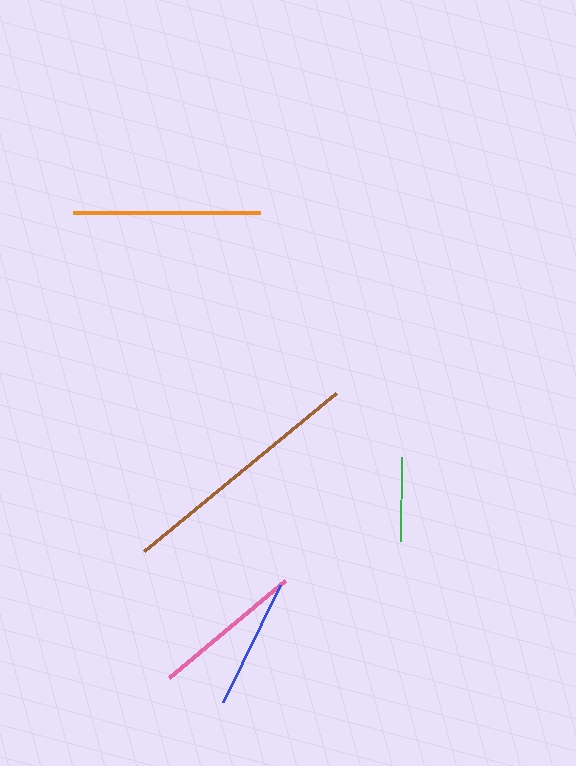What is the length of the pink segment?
The pink segment is approximately 152 pixels long.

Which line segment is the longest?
The brown line is the longest at approximately 249 pixels.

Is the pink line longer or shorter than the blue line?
The pink line is longer than the blue line.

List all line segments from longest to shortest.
From longest to shortest: brown, orange, pink, blue, green.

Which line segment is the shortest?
The green line is the shortest at approximately 83 pixels.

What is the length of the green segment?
The green segment is approximately 83 pixels long.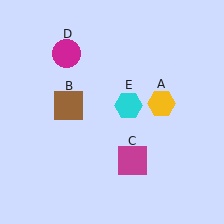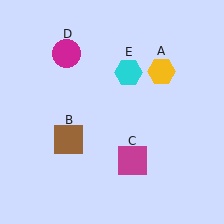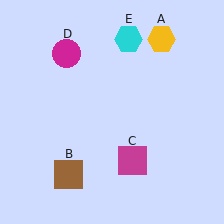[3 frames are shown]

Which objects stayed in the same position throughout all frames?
Magenta square (object C) and magenta circle (object D) remained stationary.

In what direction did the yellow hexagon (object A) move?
The yellow hexagon (object A) moved up.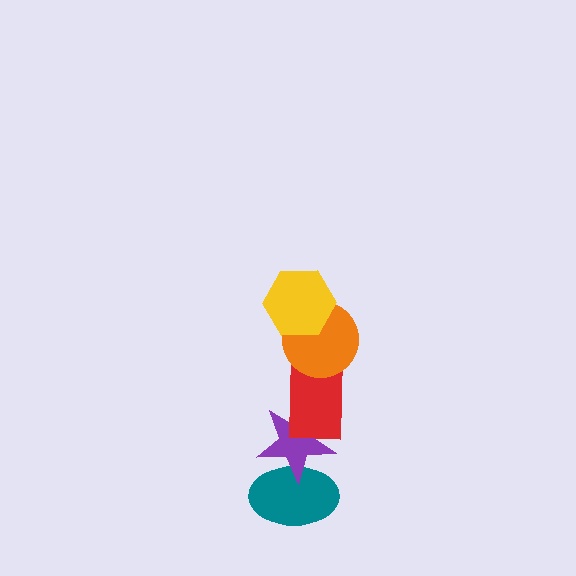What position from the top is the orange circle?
The orange circle is 2nd from the top.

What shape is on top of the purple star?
The red rectangle is on top of the purple star.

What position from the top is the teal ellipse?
The teal ellipse is 5th from the top.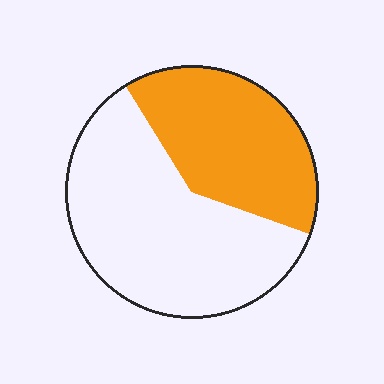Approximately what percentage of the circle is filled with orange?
Approximately 40%.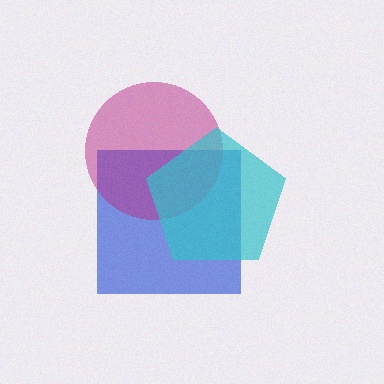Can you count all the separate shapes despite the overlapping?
Yes, there are 3 separate shapes.